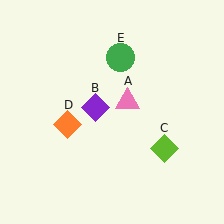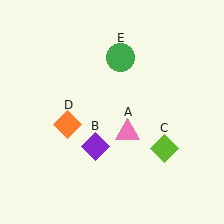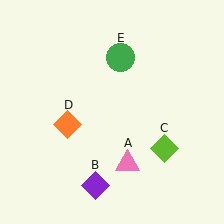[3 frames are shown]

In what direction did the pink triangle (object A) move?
The pink triangle (object A) moved down.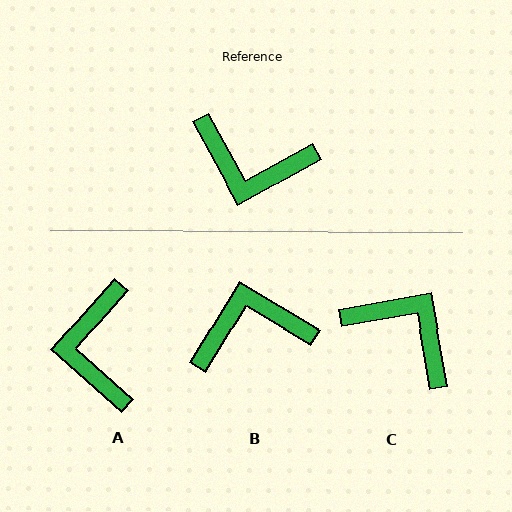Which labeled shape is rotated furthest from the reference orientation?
C, about 161 degrees away.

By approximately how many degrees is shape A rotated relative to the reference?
Approximately 70 degrees clockwise.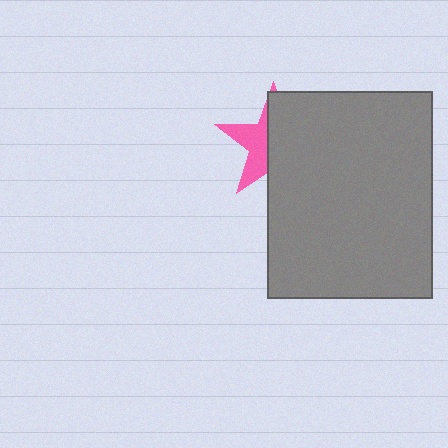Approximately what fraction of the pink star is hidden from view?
Roughly 60% of the pink star is hidden behind the gray rectangle.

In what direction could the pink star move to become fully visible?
The pink star could move left. That would shift it out from behind the gray rectangle entirely.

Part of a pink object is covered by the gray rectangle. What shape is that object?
It is a star.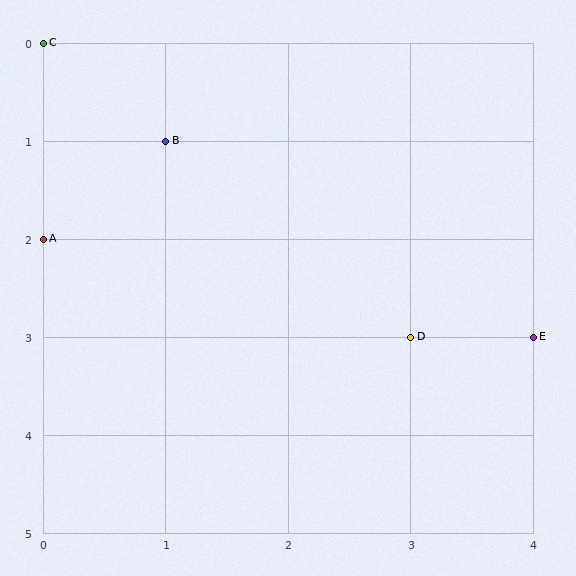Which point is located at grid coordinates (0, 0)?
Point C is at (0, 0).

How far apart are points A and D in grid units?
Points A and D are 3 columns and 1 row apart (about 3.2 grid units diagonally).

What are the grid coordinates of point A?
Point A is at grid coordinates (0, 2).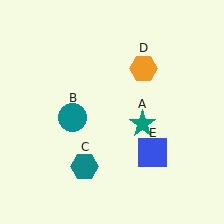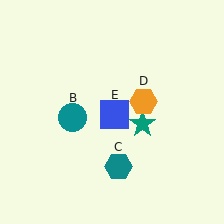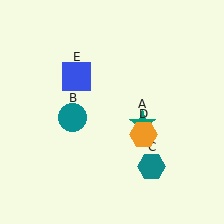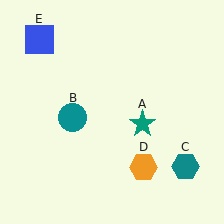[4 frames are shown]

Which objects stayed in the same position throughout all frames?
Teal star (object A) and teal circle (object B) remained stationary.